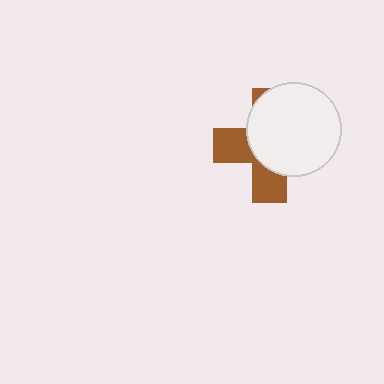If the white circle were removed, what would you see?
You would see the complete brown cross.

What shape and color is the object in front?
The object in front is a white circle.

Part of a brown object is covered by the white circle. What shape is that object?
It is a cross.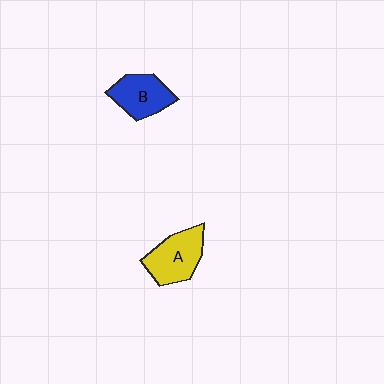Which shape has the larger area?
Shape A (yellow).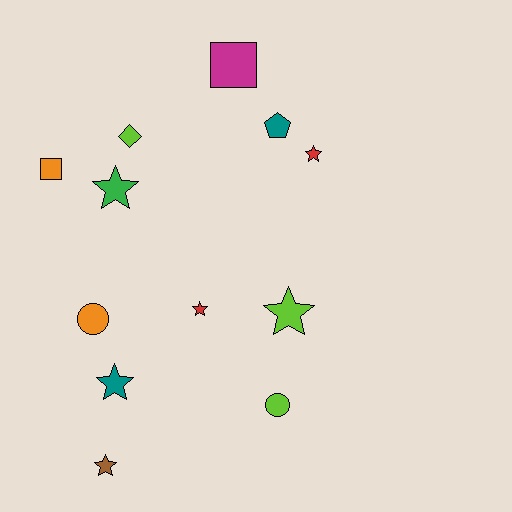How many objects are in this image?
There are 12 objects.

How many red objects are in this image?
There are 2 red objects.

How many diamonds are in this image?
There is 1 diamond.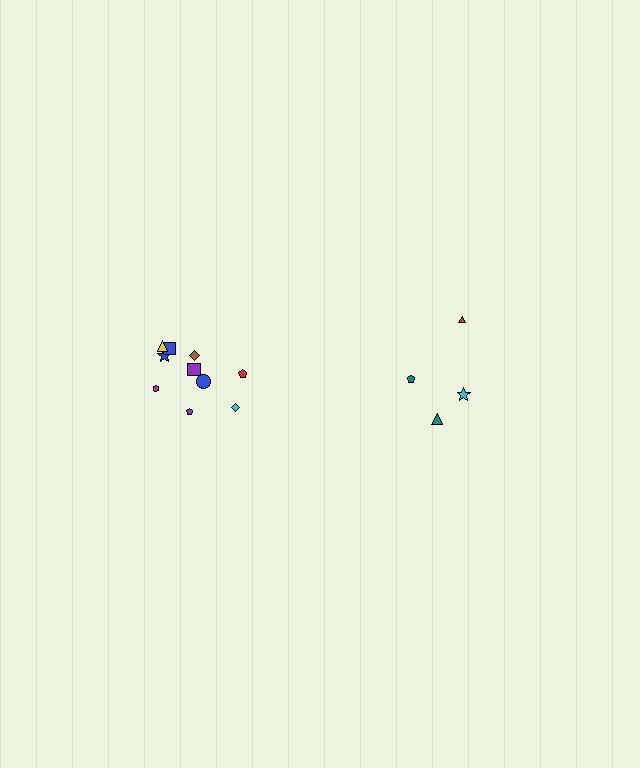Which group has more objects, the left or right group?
The left group.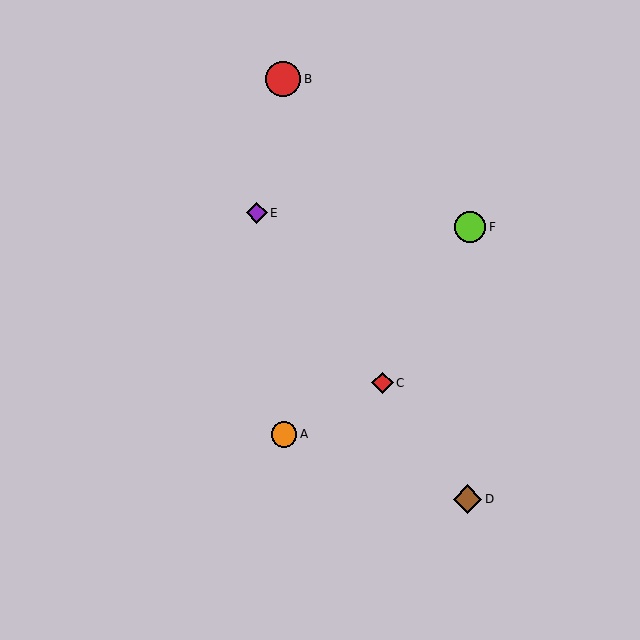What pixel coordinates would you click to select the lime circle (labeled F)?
Click at (470, 227) to select the lime circle F.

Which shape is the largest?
The red circle (labeled B) is the largest.